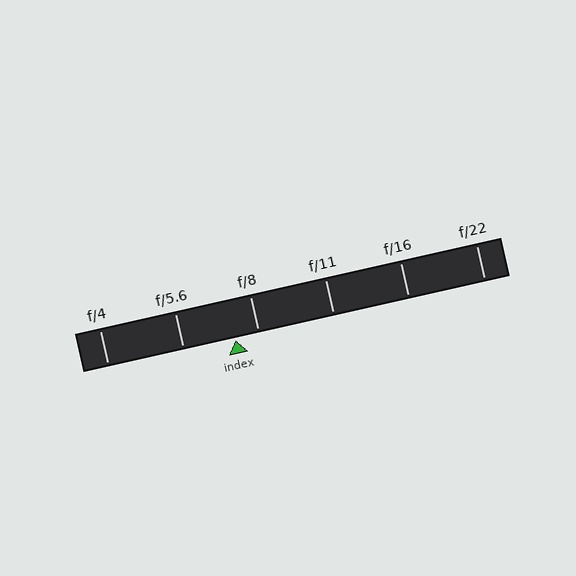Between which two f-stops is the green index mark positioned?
The index mark is between f/5.6 and f/8.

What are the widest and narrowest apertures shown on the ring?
The widest aperture shown is f/4 and the narrowest is f/22.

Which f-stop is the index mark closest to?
The index mark is closest to f/8.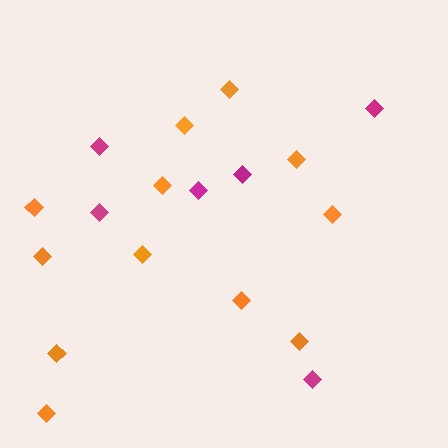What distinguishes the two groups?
There are 2 groups: one group of magenta diamonds (6) and one group of orange diamonds (12).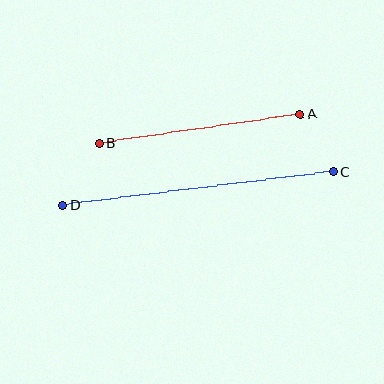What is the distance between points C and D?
The distance is approximately 272 pixels.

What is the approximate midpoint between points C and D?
The midpoint is at approximately (198, 188) pixels.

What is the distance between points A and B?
The distance is approximately 204 pixels.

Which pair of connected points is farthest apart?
Points C and D are farthest apart.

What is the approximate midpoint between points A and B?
The midpoint is at approximately (200, 129) pixels.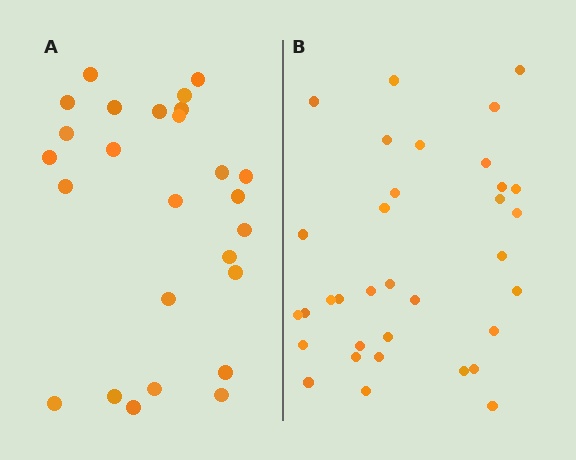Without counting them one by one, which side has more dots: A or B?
Region B (the right region) has more dots.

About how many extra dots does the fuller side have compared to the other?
Region B has roughly 8 or so more dots than region A.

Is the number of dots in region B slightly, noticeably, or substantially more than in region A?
Region B has noticeably more, but not dramatically so. The ratio is roughly 1.3 to 1.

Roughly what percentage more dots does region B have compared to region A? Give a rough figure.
About 30% more.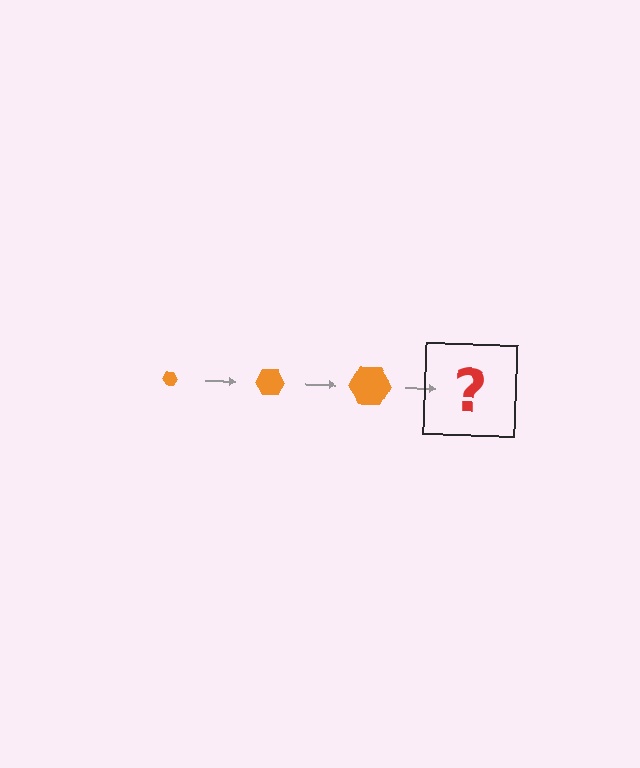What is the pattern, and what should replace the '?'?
The pattern is that the hexagon gets progressively larger each step. The '?' should be an orange hexagon, larger than the previous one.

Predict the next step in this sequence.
The next step is an orange hexagon, larger than the previous one.